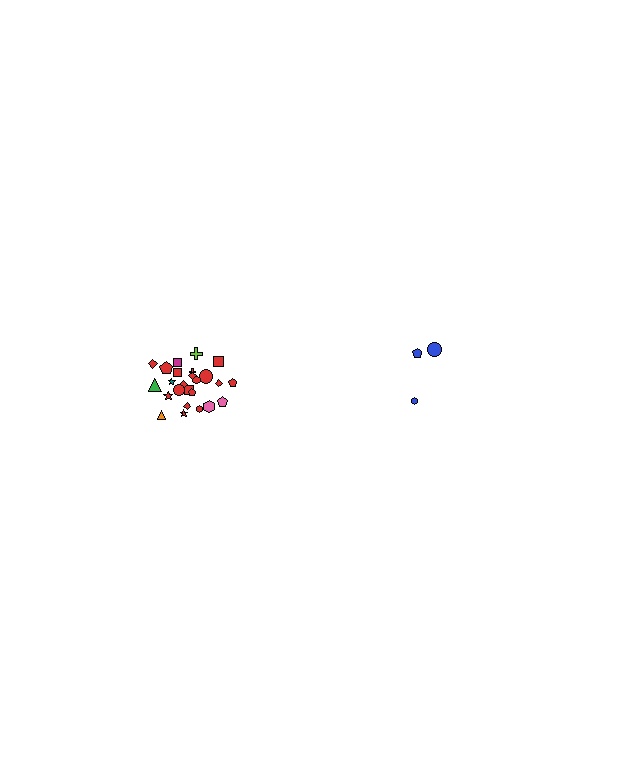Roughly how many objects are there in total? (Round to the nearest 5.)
Roughly 30 objects in total.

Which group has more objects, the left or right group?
The left group.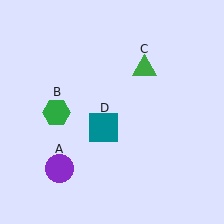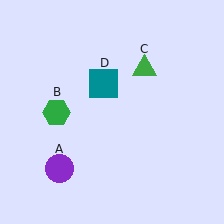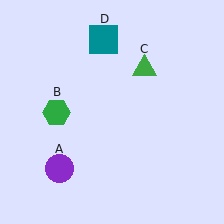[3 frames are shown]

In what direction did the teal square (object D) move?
The teal square (object D) moved up.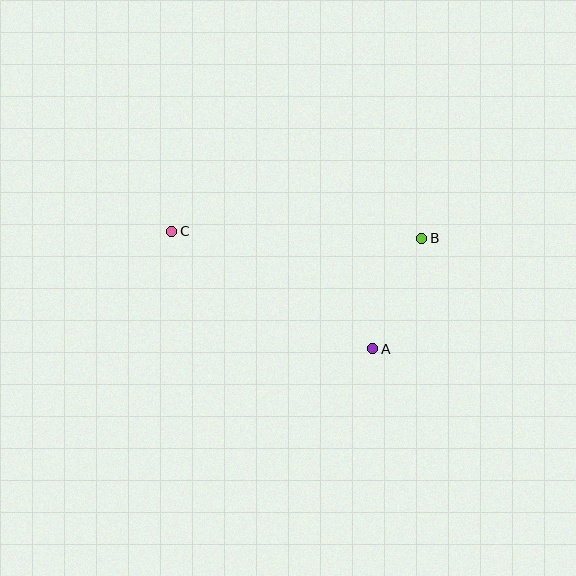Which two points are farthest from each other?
Points B and C are farthest from each other.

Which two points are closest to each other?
Points A and B are closest to each other.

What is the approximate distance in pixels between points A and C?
The distance between A and C is approximately 232 pixels.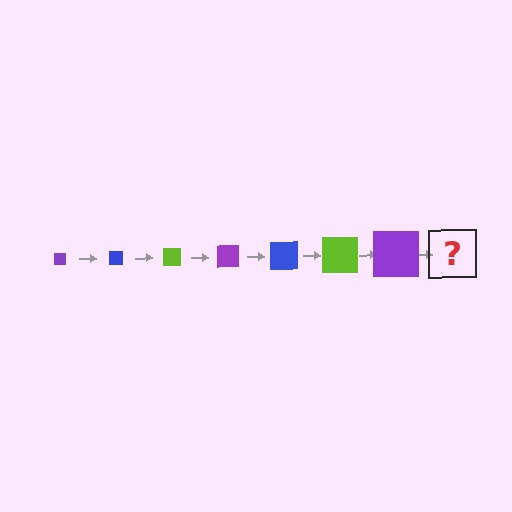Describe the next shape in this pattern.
It should be a blue square, larger than the previous one.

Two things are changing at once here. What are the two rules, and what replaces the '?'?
The two rules are that the square grows larger each step and the color cycles through purple, blue, and lime. The '?' should be a blue square, larger than the previous one.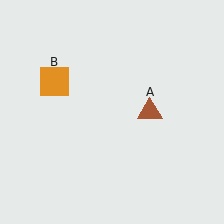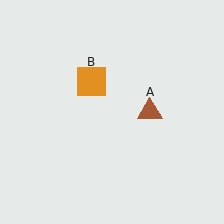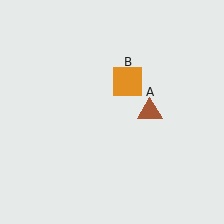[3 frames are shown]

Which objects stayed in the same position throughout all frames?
Brown triangle (object A) remained stationary.